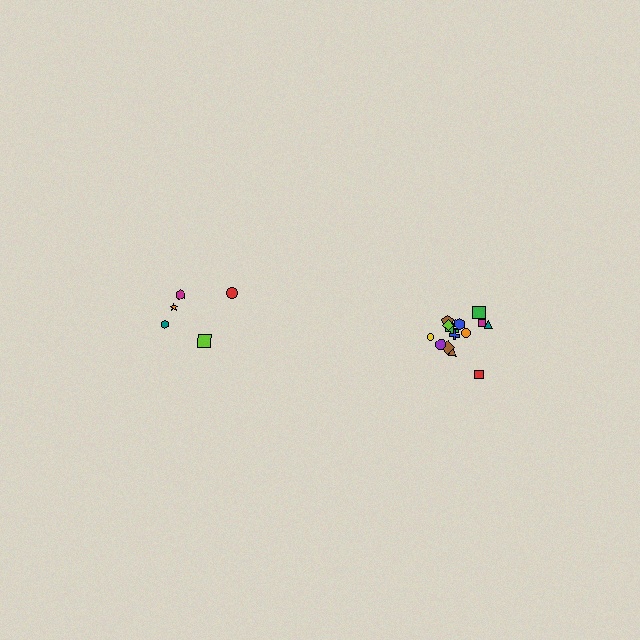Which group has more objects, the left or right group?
The right group.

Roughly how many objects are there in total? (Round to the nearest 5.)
Roughly 20 objects in total.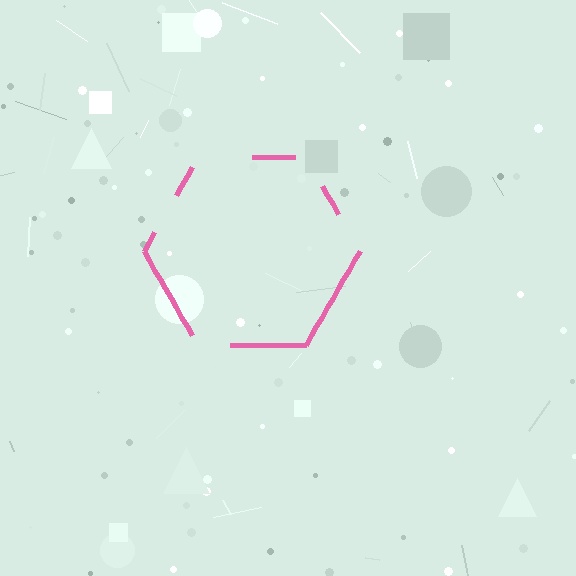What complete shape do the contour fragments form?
The contour fragments form a hexagon.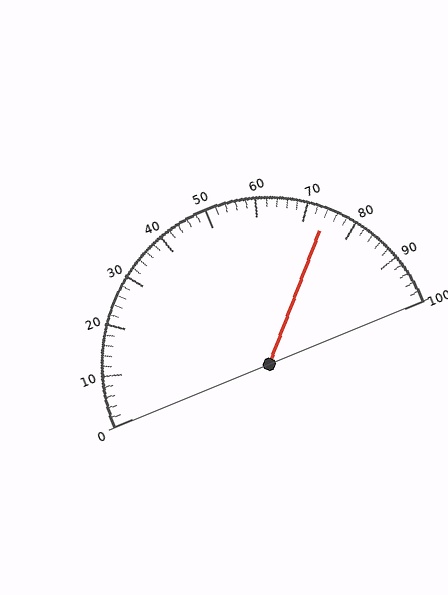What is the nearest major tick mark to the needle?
The nearest major tick mark is 70.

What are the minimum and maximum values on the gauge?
The gauge ranges from 0 to 100.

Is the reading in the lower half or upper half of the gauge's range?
The reading is in the upper half of the range (0 to 100).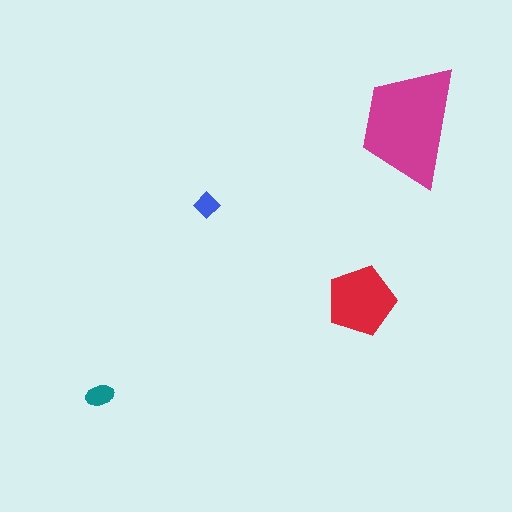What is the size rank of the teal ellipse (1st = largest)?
3rd.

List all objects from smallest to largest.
The blue diamond, the teal ellipse, the red pentagon, the magenta trapezoid.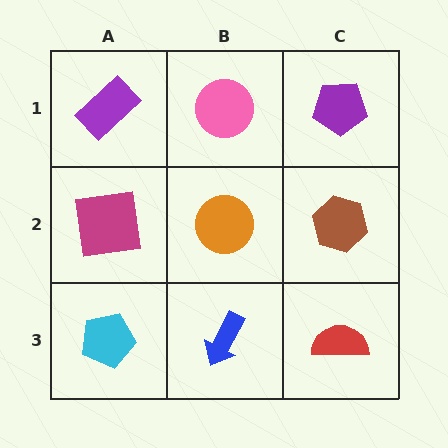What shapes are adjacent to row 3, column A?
A magenta square (row 2, column A), a blue arrow (row 3, column B).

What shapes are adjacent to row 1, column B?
An orange circle (row 2, column B), a purple rectangle (row 1, column A), a purple pentagon (row 1, column C).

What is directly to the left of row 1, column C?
A pink circle.